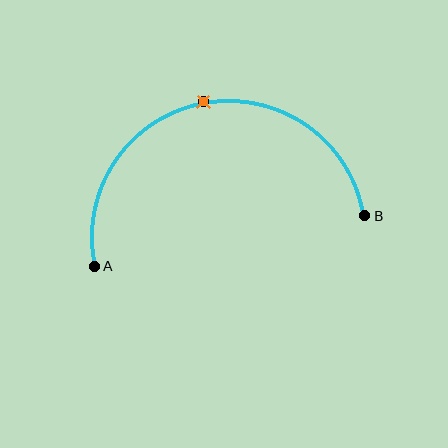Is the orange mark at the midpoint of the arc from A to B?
Yes. The orange mark lies on the arc at equal arc-length from both A and B — it is the arc midpoint.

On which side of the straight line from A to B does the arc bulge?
The arc bulges above the straight line connecting A and B.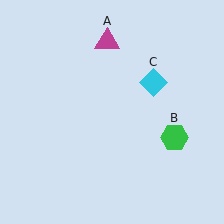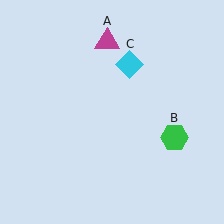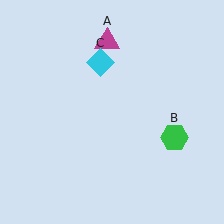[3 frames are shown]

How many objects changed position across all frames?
1 object changed position: cyan diamond (object C).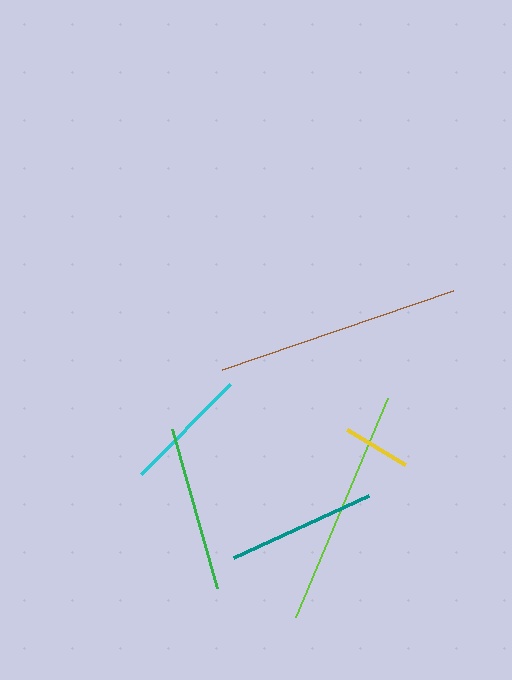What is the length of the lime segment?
The lime segment is approximately 237 pixels long.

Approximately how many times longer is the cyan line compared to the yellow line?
The cyan line is approximately 1.9 times the length of the yellow line.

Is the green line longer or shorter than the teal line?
The green line is longer than the teal line.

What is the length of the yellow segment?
The yellow segment is approximately 68 pixels long.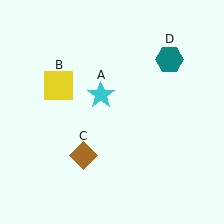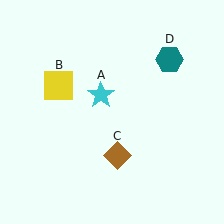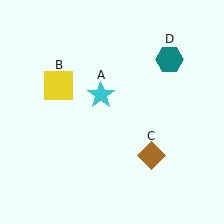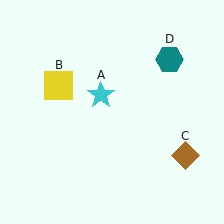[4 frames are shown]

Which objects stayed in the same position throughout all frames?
Cyan star (object A) and yellow square (object B) and teal hexagon (object D) remained stationary.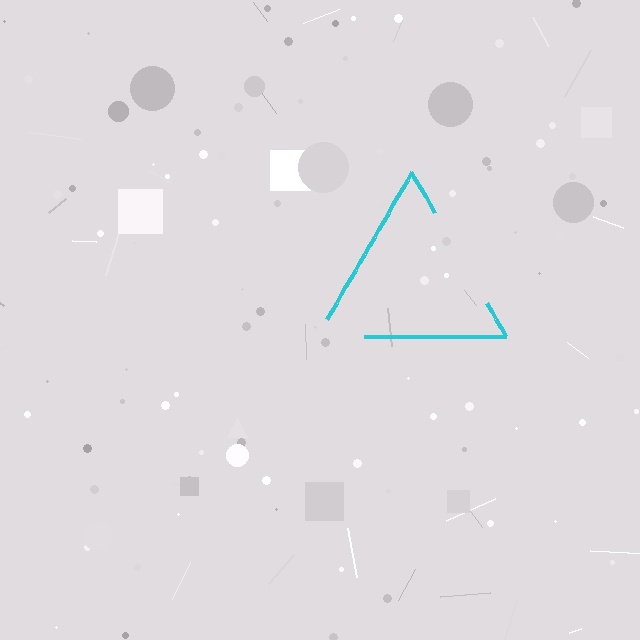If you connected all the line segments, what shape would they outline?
They would outline a triangle.